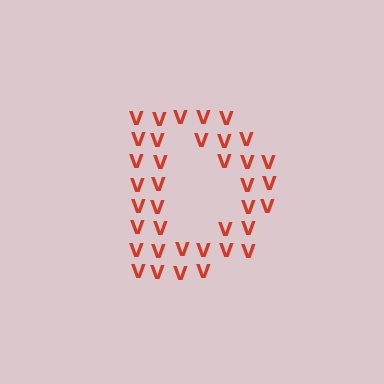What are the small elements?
The small elements are letter V's.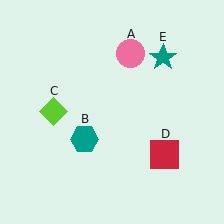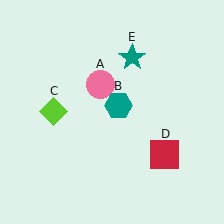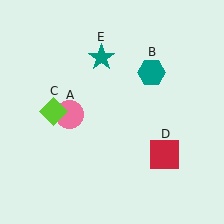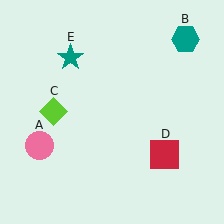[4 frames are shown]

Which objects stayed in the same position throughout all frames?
Lime diamond (object C) and red square (object D) remained stationary.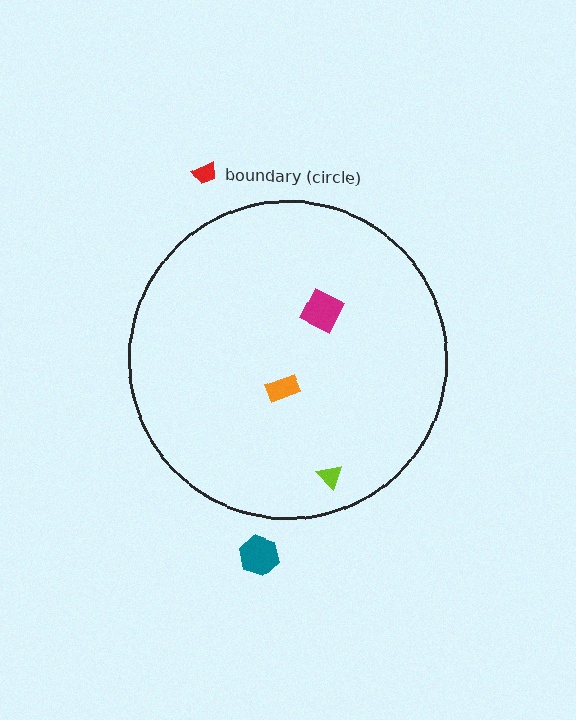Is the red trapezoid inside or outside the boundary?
Outside.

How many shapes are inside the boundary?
3 inside, 2 outside.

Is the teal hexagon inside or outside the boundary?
Outside.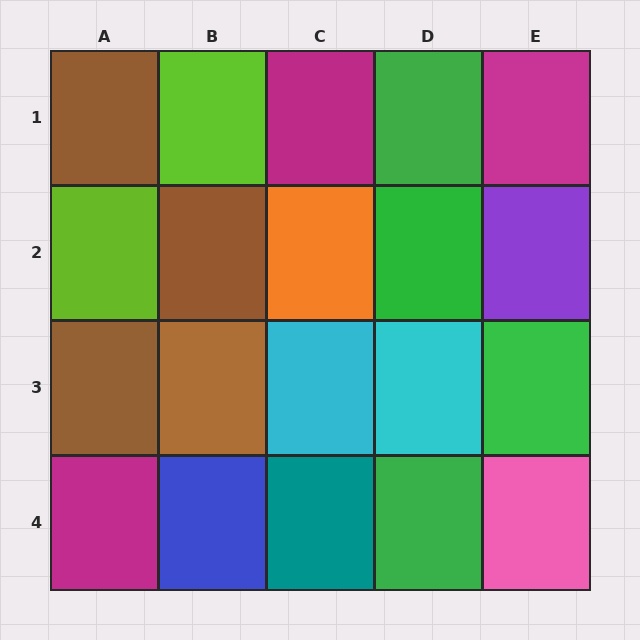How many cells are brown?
4 cells are brown.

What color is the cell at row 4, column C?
Teal.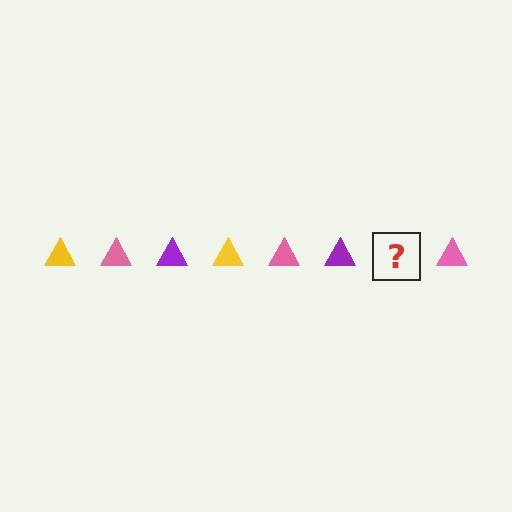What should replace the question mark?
The question mark should be replaced with a yellow triangle.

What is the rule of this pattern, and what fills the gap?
The rule is that the pattern cycles through yellow, pink, purple triangles. The gap should be filled with a yellow triangle.